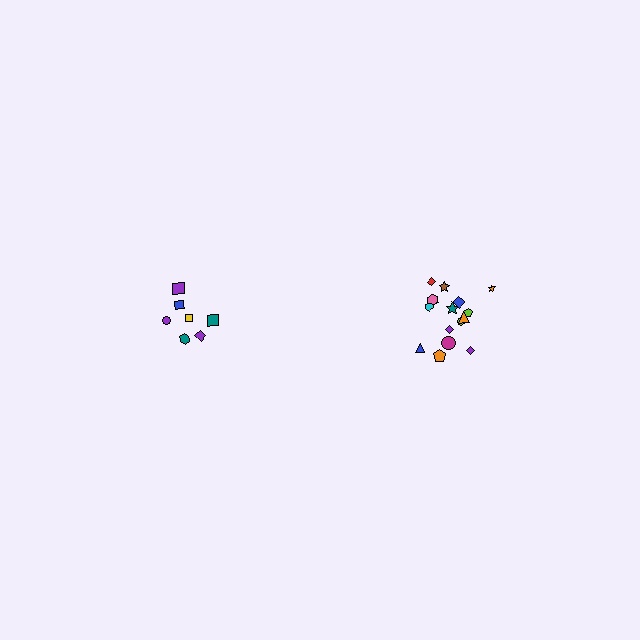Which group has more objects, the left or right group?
The right group.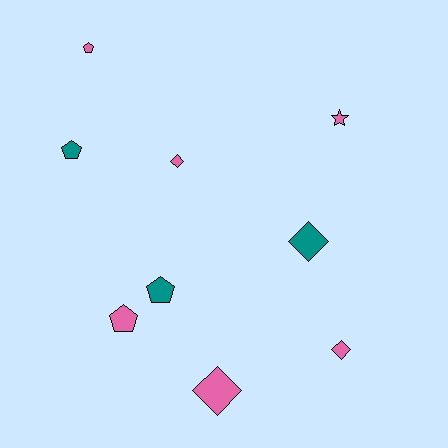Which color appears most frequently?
Pink, with 6 objects.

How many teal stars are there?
There are no teal stars.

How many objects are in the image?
There are 9 objects.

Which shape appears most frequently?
Diamond, with 4 objects.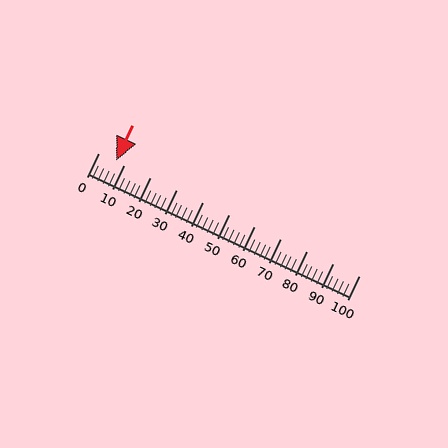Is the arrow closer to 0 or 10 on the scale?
The arrow is closer to 10.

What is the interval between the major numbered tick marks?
The major tick marks are spaced 10 units apart.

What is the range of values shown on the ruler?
The ruler shows values from 0 to 100.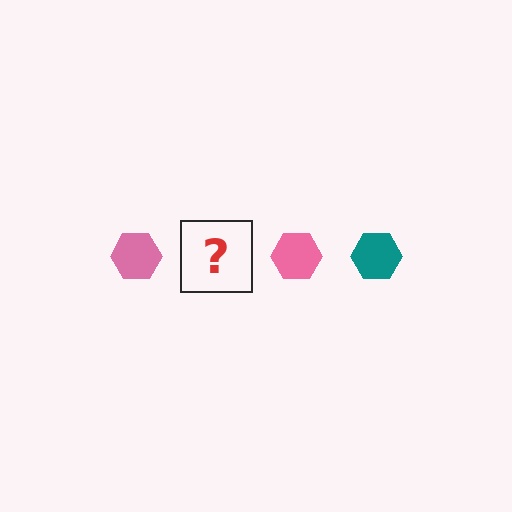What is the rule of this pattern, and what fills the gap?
The rule is that the pattern cycles through pink, teal hexagons. The gap should be filled with a teal hexagon.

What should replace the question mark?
The question mark should be replaced with a teal hexagon.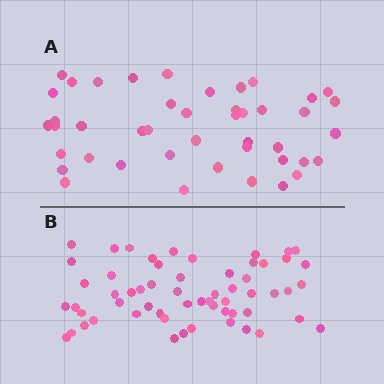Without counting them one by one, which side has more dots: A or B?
Region B (the bottom region) has more dots.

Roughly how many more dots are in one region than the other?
Region B has approximately 15 more dots than region A.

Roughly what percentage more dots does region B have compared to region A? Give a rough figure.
About 35% more.